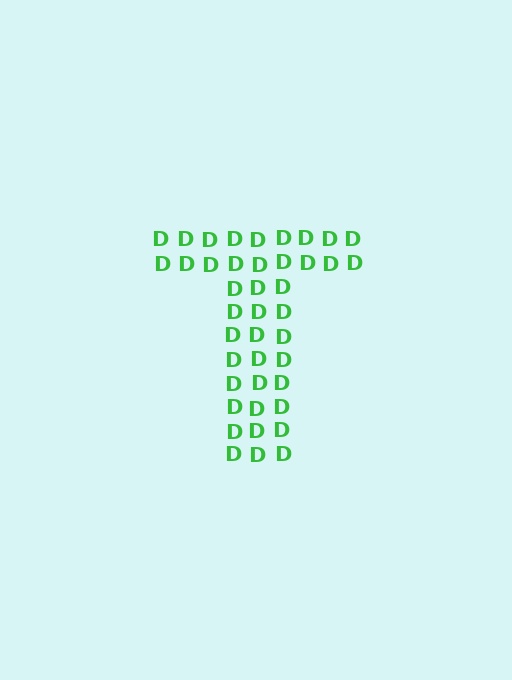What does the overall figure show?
The overall figure shows the letter T.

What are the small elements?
The small elements are letter D's.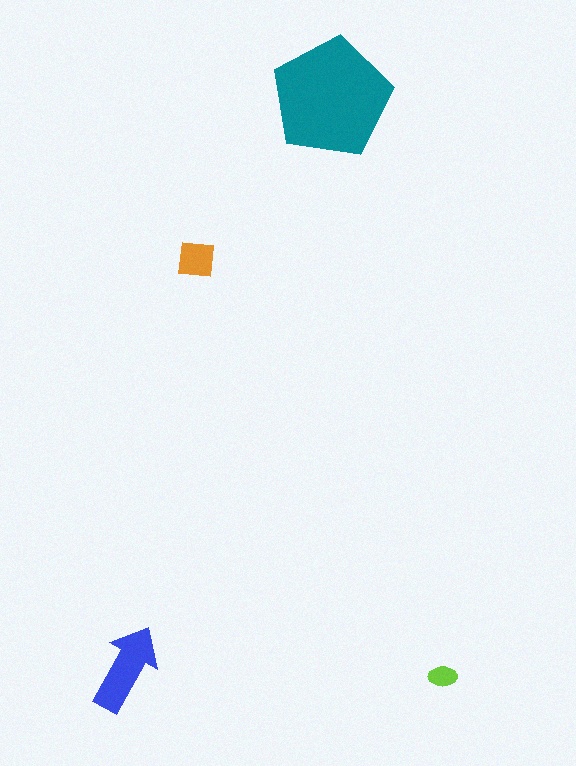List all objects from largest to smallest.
The teal pentagon, the blue arrow, the orange square, the lime ellipse.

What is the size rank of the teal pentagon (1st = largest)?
1st.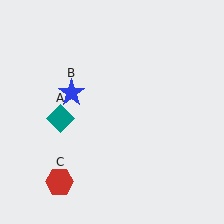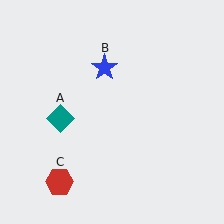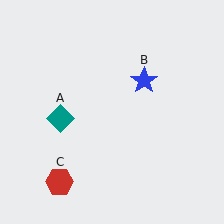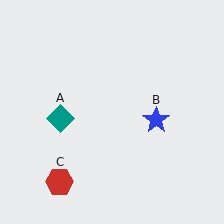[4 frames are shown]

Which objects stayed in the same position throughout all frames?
Teal diamond (object A) and red hexagon (object C) remained stationary.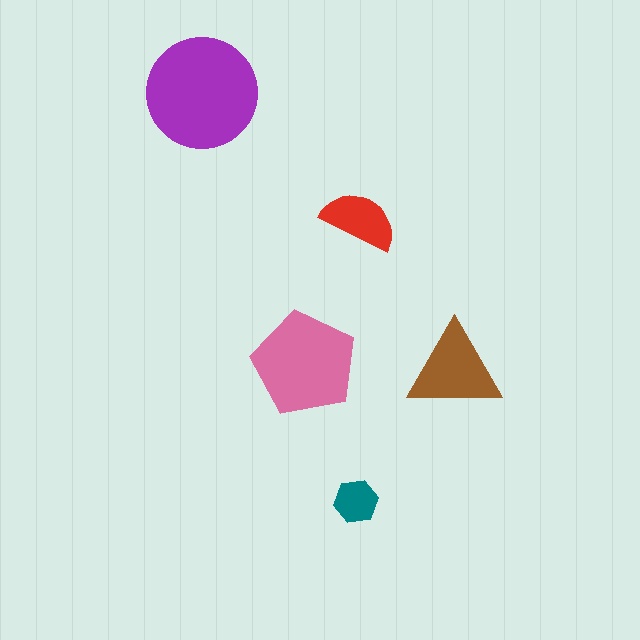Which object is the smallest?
The teal hexagon.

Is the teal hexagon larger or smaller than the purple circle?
Smaller.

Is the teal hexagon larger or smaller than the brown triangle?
Smaller.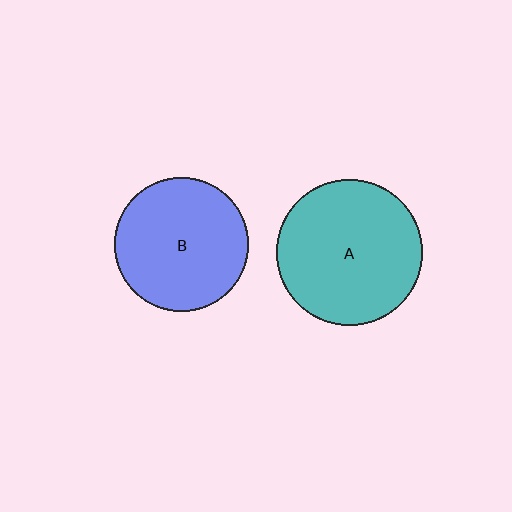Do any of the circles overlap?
No, none of the circles overlap.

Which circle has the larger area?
Circle A (teal).